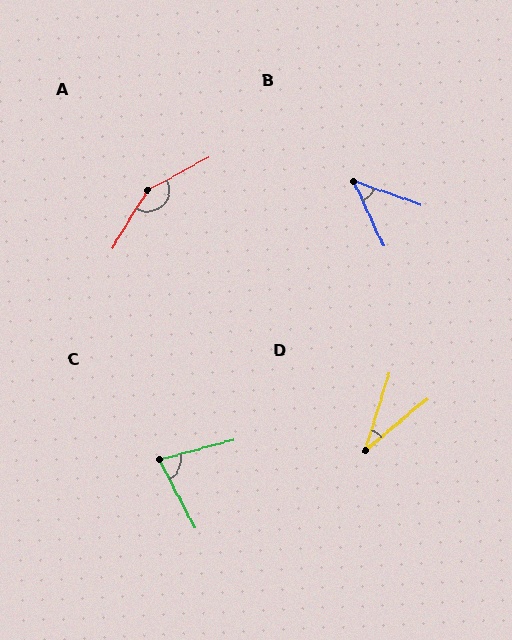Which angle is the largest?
A, at approximately 150 degrees.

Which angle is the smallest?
D, at approximately 33 degrees.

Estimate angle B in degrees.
Approximately 46 degrees.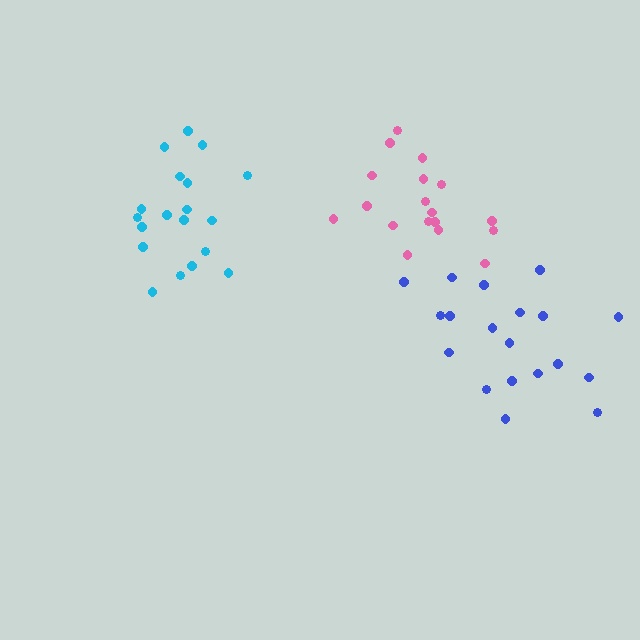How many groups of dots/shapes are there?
There are 3 groups.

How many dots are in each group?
Group 1: 19 dots, Group 2: 19 dots, Group 3: 18 dots (56 total).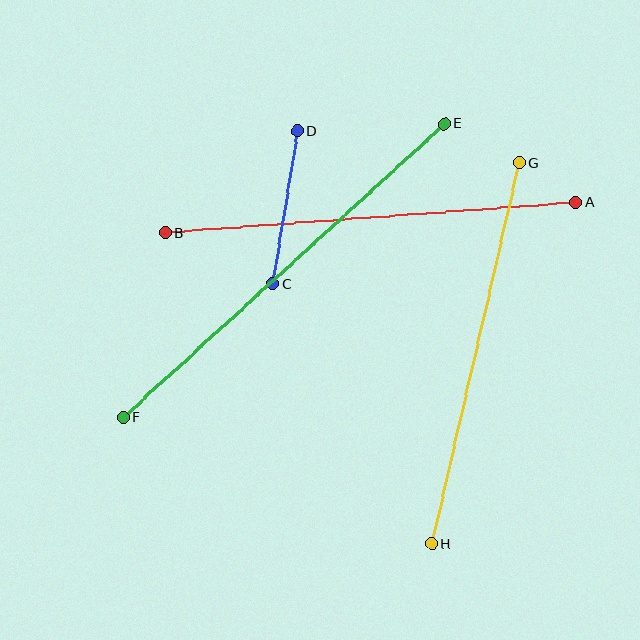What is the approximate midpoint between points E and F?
The midpoint is at approximately (284, 271) pixels.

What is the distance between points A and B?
The distance is approximately 411 pixels.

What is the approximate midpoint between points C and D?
The midpoint is at approximately (285, 208) pixels.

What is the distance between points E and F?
The distance is approximately 435 pixels.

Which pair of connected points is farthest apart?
Points E and F are farthest apart.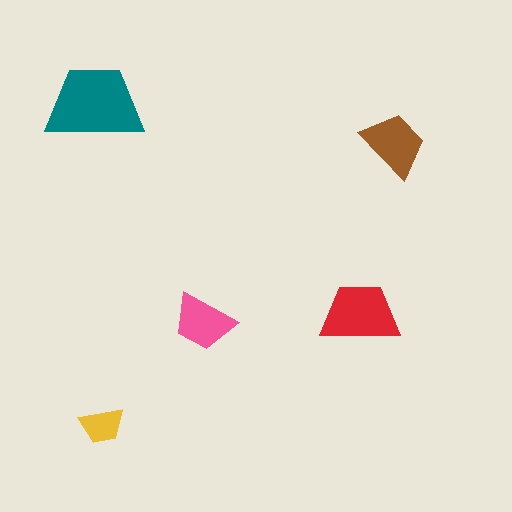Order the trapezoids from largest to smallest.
the teal one, the red one, the brown one, the pink one, the yellow one.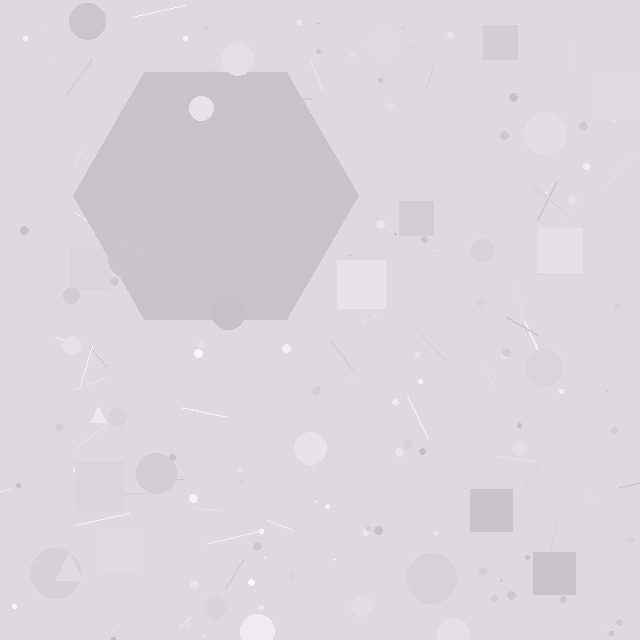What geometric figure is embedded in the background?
A hexagon is embedded in the background.